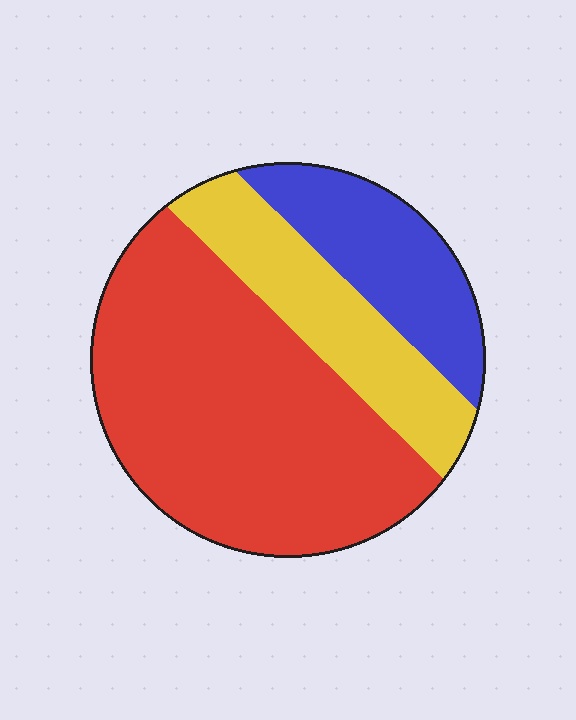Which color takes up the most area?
Red, at roughly 60%.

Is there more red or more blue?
Red.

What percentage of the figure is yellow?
Yellow covers 22% of the figure.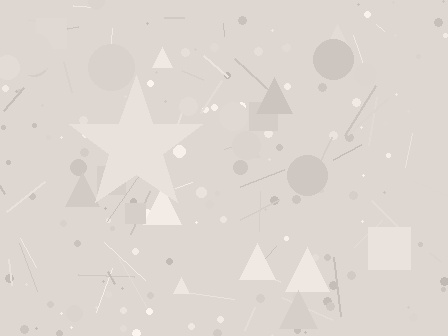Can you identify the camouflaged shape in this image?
The camouflaged shape is a star.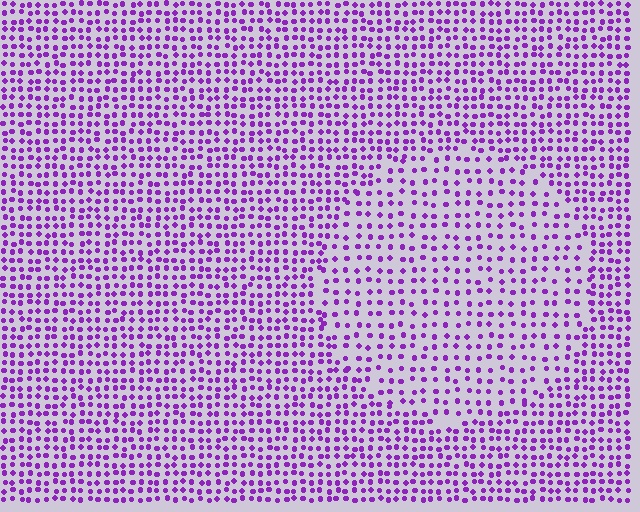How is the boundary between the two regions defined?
The boundary is defined by a change in element density (approximately 1.7x ratio). All elements are the same color, size, and shape.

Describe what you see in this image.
The image contains small purple elements arranged at two different densities. A circle-shaped region is visible where the elements are less densely packed than the surrounding area.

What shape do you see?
I see a circle.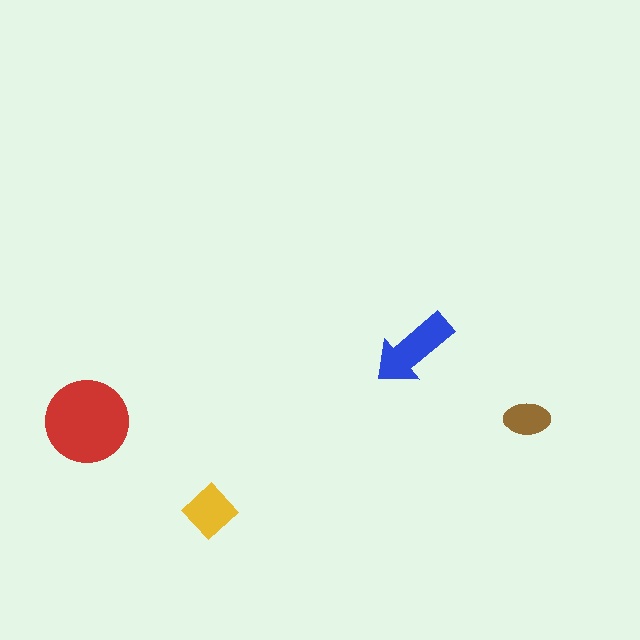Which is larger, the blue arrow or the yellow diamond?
The blue arrow.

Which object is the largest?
The red circle.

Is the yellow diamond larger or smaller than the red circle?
Smaller.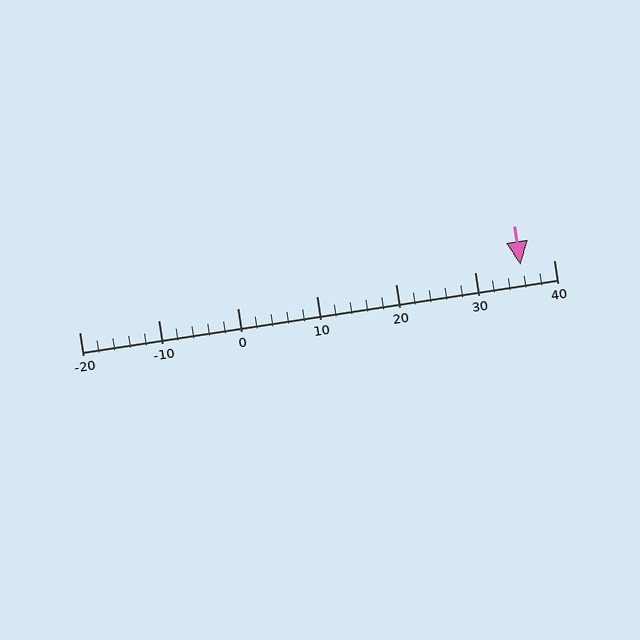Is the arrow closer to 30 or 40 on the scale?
The arrow is closer to 40.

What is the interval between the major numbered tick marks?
The major tick marks are spaced 10 units apart.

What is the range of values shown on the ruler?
The ruler shows values from -20 to 40.